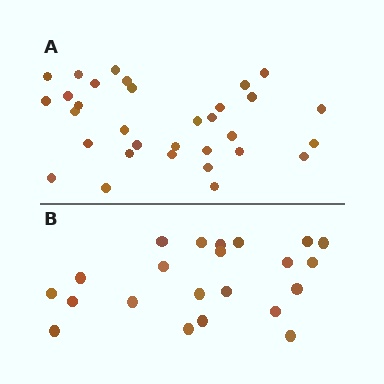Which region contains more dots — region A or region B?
Region A (the top region) has more dots.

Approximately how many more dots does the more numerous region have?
Region A has roughly 10 or so more dots than region B.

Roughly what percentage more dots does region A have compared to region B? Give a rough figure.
About 45% more.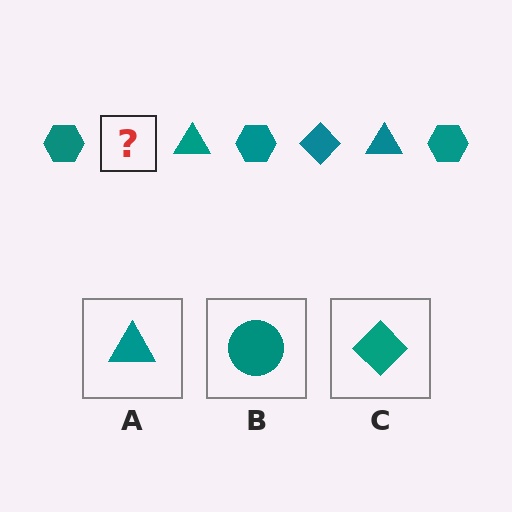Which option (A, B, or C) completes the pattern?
C.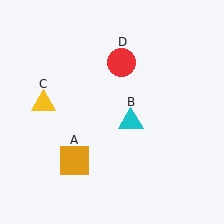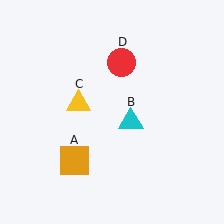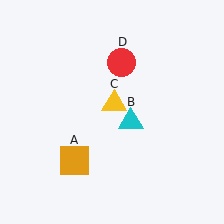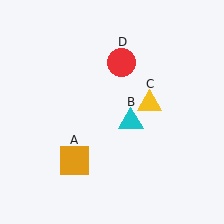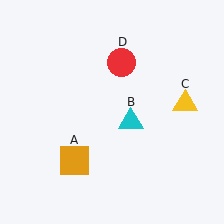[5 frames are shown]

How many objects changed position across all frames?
1 object changed position: yellow triangle (object C).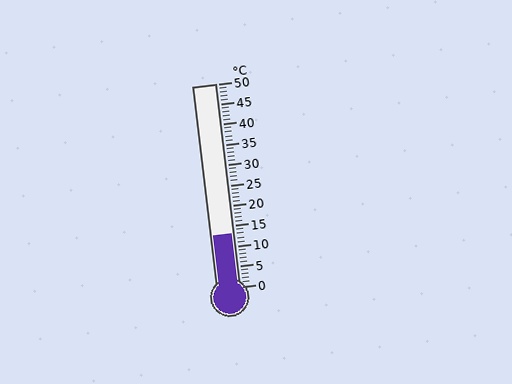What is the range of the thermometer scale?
The thermometer scale ranges from 0°C to 50°C.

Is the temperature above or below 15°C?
The temperature is below 15°C.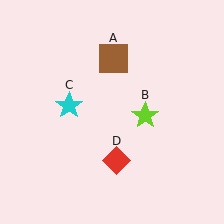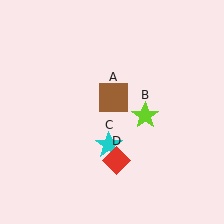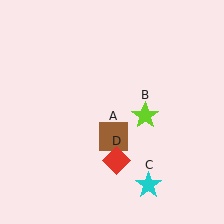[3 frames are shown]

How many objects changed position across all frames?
2 objects changed position: brown square (object A), cyan star (object C).